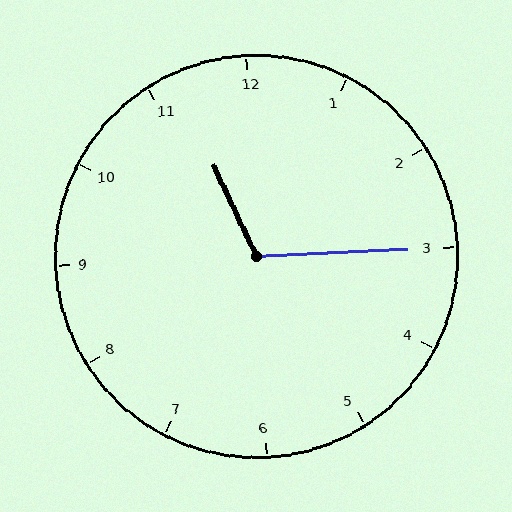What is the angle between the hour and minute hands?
Approximately 112 degrees.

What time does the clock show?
11:15.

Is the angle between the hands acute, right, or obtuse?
It is obtuse.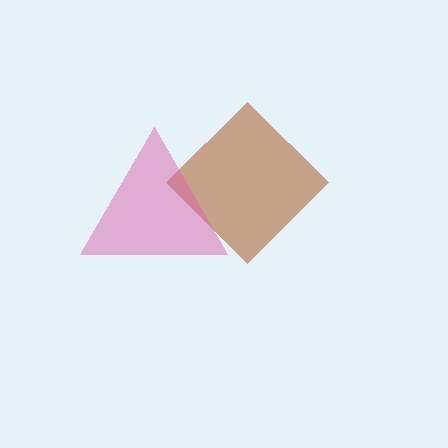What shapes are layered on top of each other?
The layered shapes are: a brown diamond, a pink triangle.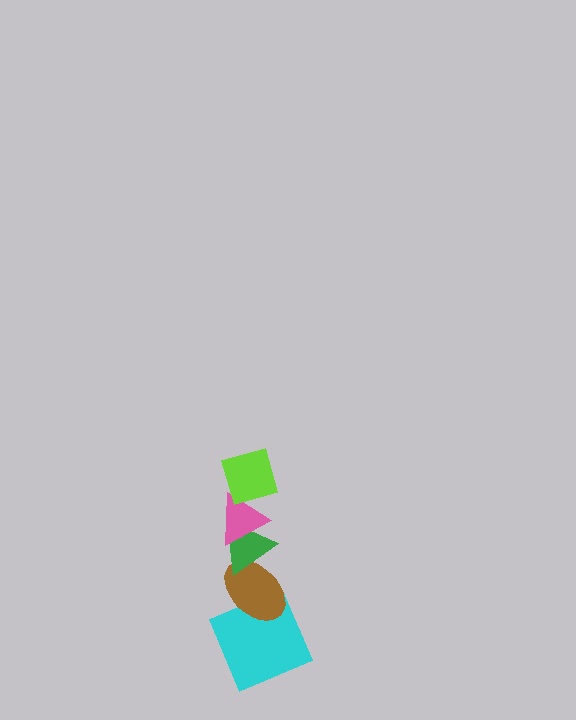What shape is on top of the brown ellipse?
The green triangle is on top of the brown ellipse.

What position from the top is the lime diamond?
The lime diamond is 1st from the top.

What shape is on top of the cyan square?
The brown ellipse is on top of the cyan square.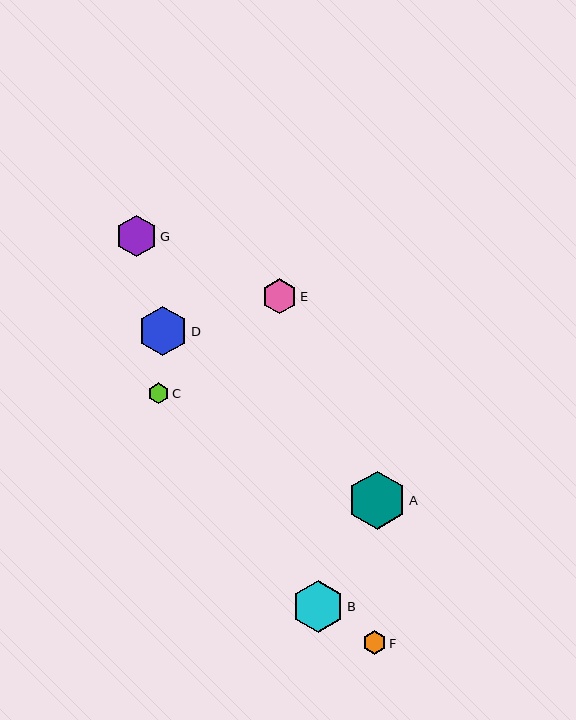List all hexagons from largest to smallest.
From largest to smallest: A, B, D, G, E, F, C.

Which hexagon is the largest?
Hexagon A is the largest with a size of approximately 58 pixels.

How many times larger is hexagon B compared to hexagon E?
Hexagon B is approximately 1.5 times the size of hexagon E.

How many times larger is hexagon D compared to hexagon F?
Hexagon D is approximately 2.1 times the size of hexagon F.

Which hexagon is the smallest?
Hexagon C is the smallest with a size of approximately 21 pixels.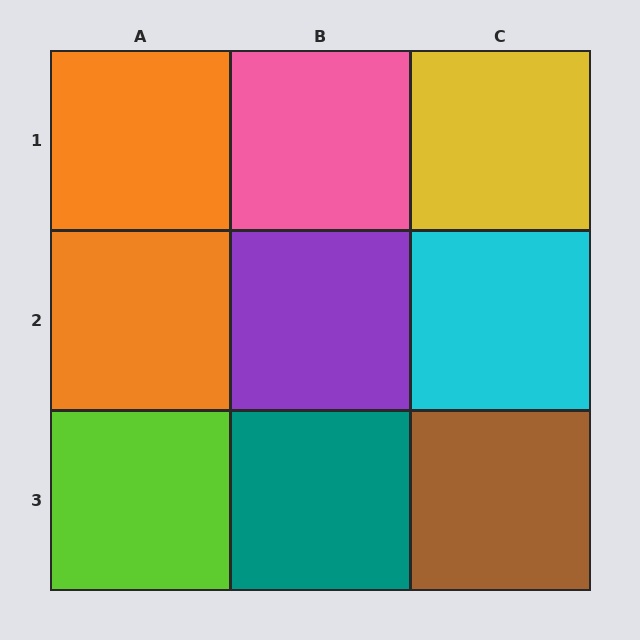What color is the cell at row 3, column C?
Brown.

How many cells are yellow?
1 cell is yellow.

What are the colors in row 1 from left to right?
Orange, pink, yellow.